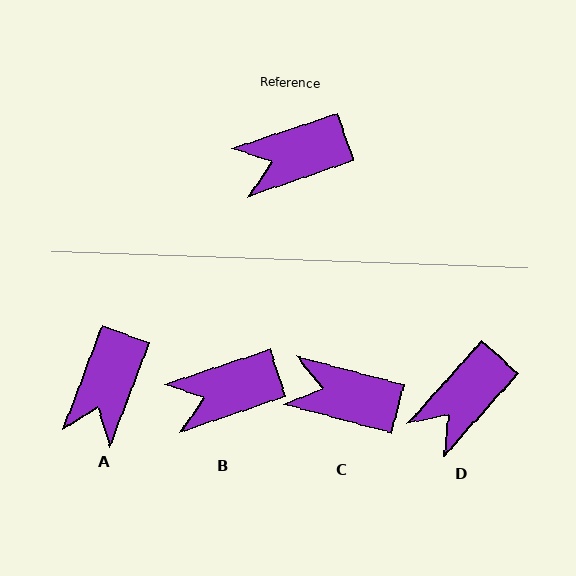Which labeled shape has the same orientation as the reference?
B.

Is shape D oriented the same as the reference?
No, it is off by about 29 degrees.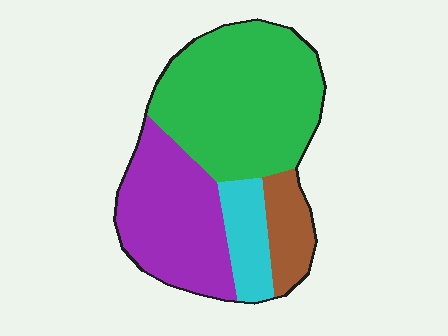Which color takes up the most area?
Green, at roughly 45%.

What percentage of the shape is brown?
Brown takes up less than a sixth of the shape.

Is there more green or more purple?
Green.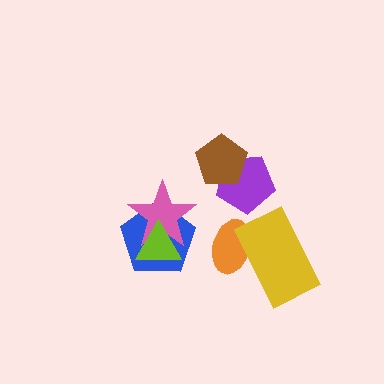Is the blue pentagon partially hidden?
Yes, it is partially covered by another shape.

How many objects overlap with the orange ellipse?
1 object overlaps with the orange ellipse.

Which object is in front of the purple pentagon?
The brown pentagon is in front of the purple pentagon.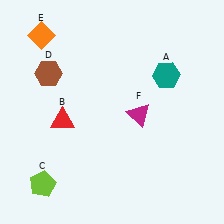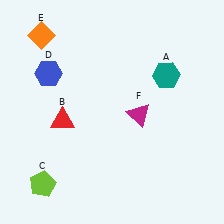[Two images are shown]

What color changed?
The hexagon (D) changed from brown in Image 1 to blue in Image 2.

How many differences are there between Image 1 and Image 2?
There is 1 difference between the two images.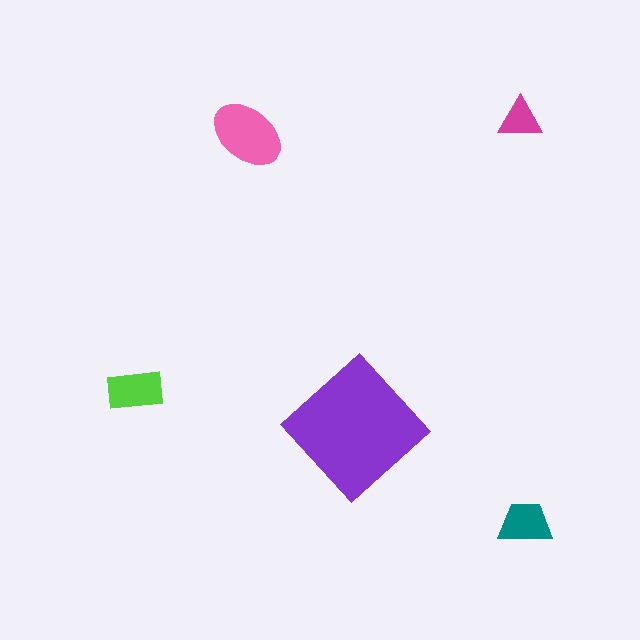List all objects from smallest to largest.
The magenta triangle, the teal trapezoid, the lime rectangle, the pink ellipse, the purple diamond.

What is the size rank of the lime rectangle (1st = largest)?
3rd.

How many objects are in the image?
There are 5 objects in the image.